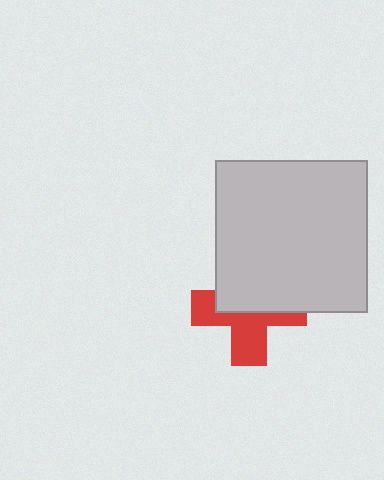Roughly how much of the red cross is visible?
About half of it is visible (roughly 48%).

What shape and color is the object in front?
The object in front is a light gray square.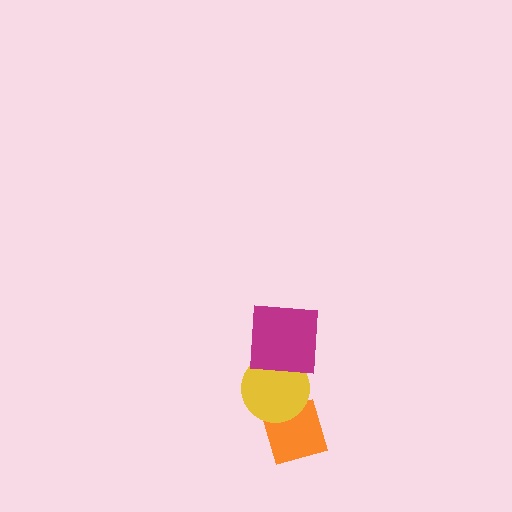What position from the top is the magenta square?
The magenta square is 1st from the top.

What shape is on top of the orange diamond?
The yellow circle is on top of the orange diamond.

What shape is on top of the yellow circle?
The magenta square is on top of the yellow circle.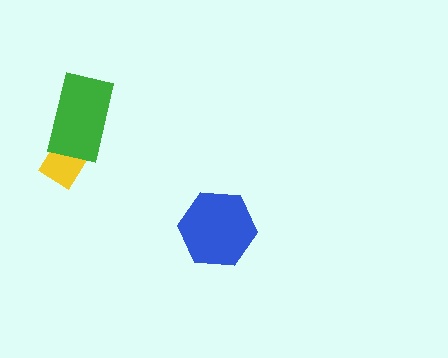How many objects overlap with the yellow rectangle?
1 object overlaps with the yellow rectangle.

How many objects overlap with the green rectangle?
1 object overlaps with the green rectangle.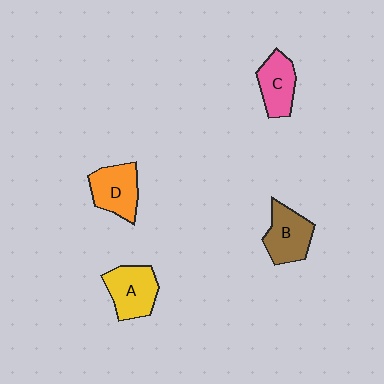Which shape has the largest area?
Shape A (yellow).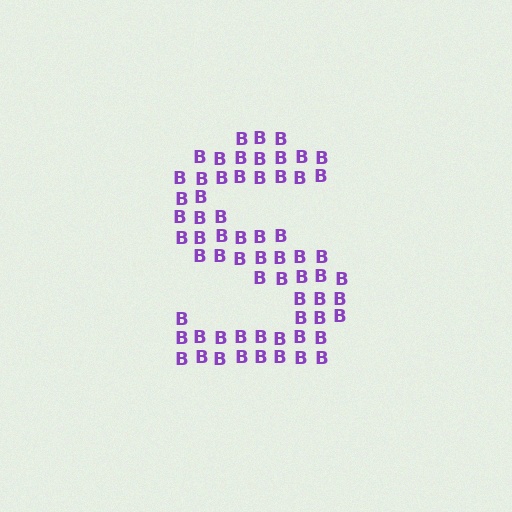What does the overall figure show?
The overall figure shows the letter S.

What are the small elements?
The small elements are letter B's.